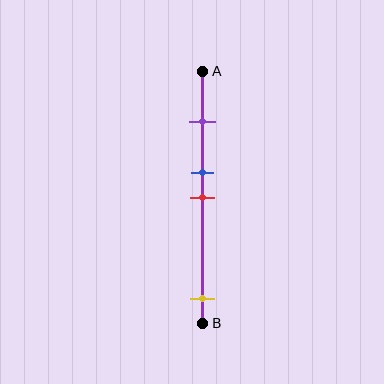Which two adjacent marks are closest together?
The blue and red marks are the closest adjacent pair.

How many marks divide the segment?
There are 4 marks dividing the segment.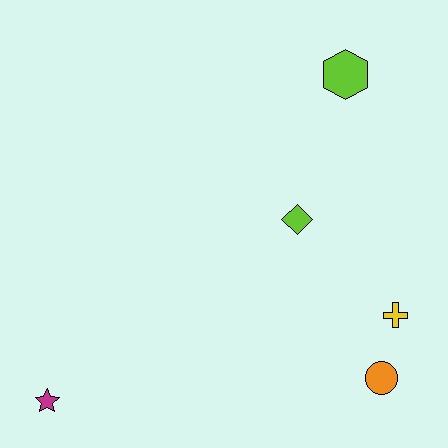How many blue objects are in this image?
There are no blue objects.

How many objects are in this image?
There are 5 objects.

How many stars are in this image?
There is 1 star.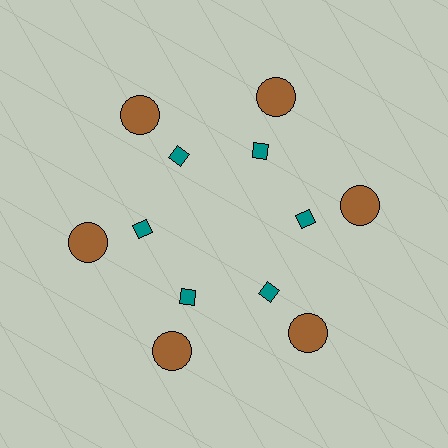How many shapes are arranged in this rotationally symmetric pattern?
There are 12 shapes, arranged in 6 groups of 2.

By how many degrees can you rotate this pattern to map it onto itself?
The pattern maps onto itself every 60 degrees of rotation.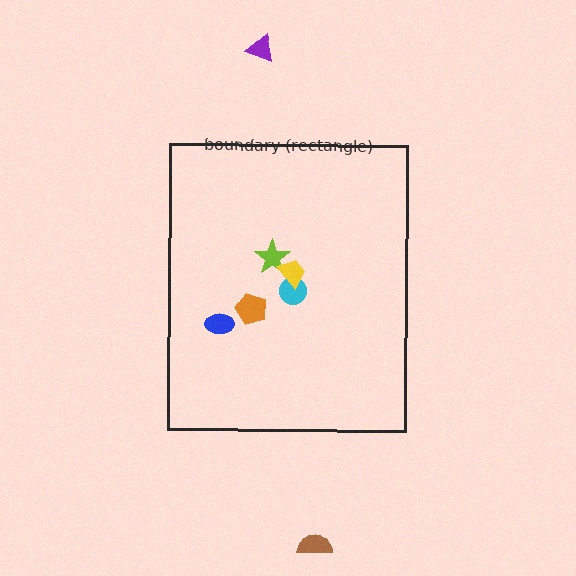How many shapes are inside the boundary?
5 inside, 2 outside.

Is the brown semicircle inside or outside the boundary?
Outside.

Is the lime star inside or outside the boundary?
Inside.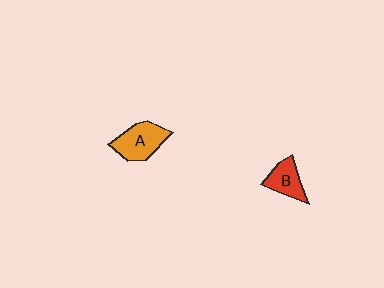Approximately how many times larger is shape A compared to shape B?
Approximately 1.4 times.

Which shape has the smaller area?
Shape B (red).